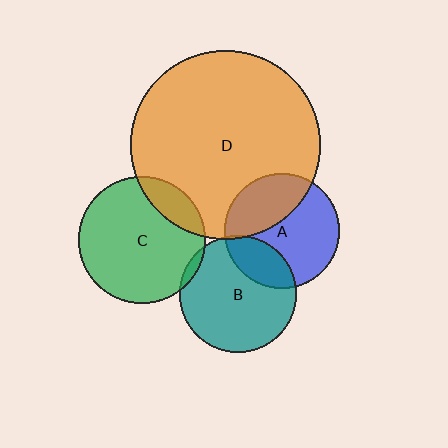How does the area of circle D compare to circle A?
Approximately 2.7 times.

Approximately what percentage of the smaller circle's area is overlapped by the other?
Approximately 15%.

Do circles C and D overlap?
Yes.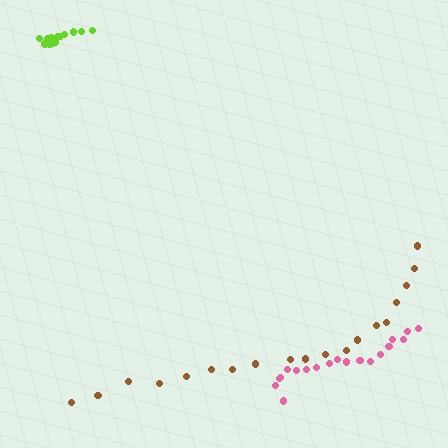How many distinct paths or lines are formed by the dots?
There are 3 distinct paths.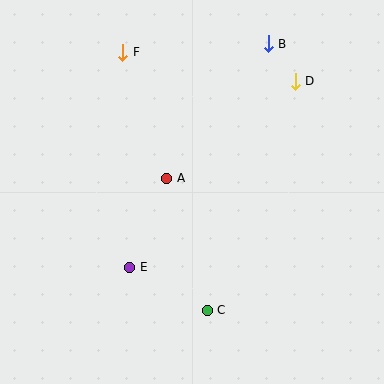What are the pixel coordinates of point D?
Point D is at (295, 81).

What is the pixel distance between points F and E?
The distance between F and E is 215 pixels.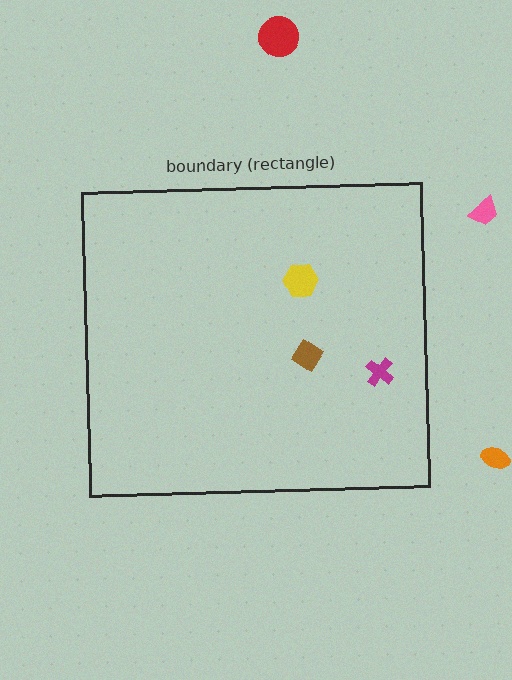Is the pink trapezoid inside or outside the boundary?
Outside.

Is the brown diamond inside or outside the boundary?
Inside.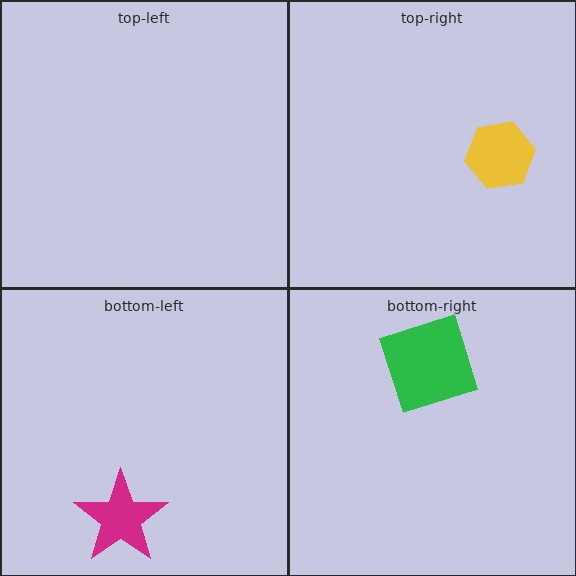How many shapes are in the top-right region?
1.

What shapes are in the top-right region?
The yellow hexagon.